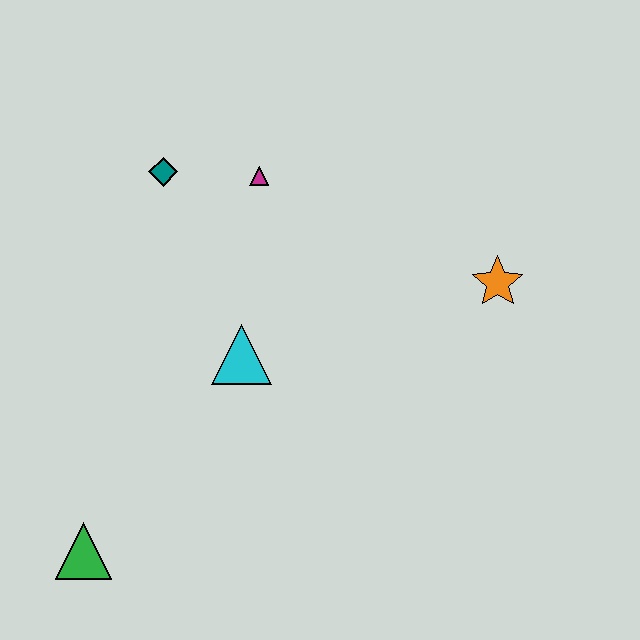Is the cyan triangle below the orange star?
Yes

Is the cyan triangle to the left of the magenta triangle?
Yes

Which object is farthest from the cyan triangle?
The orange star is farthest from the cyan triangle.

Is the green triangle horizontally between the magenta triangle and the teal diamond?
No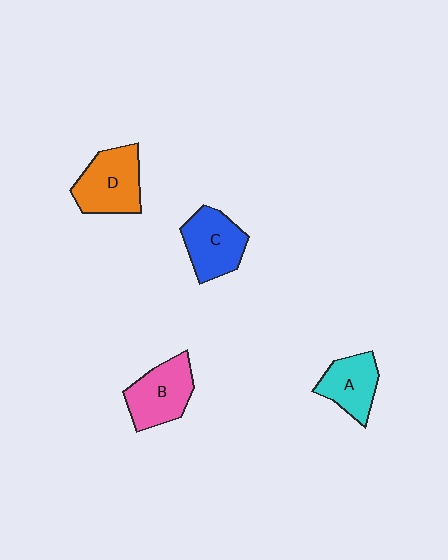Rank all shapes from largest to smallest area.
From largest to smallest: D (orange), B (pink), C (blue), A (cyan).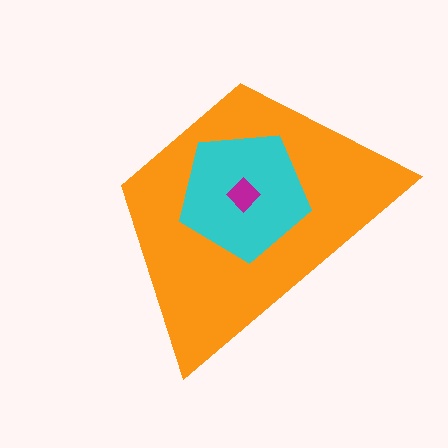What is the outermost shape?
The orange trapezoid.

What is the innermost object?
The magenta diamond.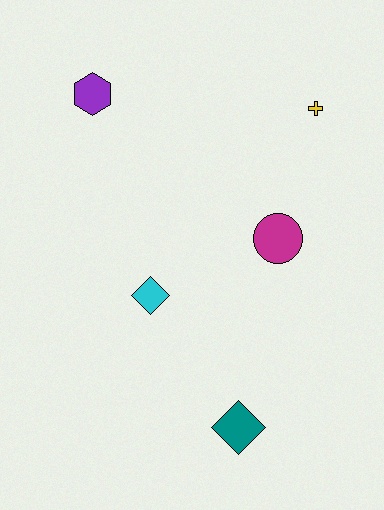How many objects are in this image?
There are 5 objects.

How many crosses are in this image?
There is 1 cross.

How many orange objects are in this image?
There are no orange objects.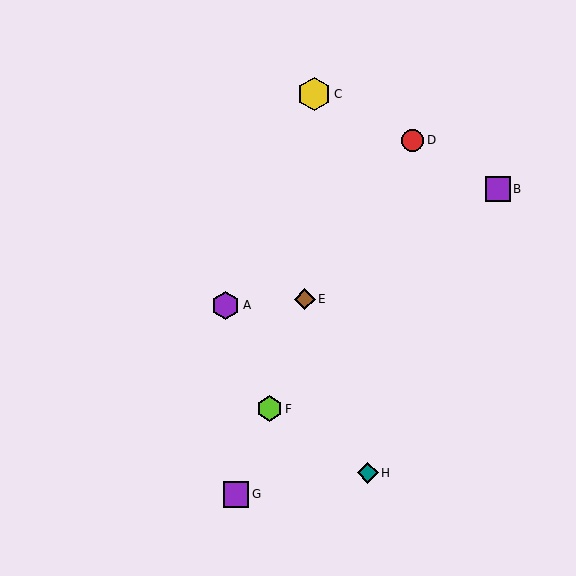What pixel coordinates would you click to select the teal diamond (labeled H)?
Click at (368, 473) to select the teal diamond H.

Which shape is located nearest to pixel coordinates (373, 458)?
The teal diamond (labeled H) at (368, 473) is nearest to that location.